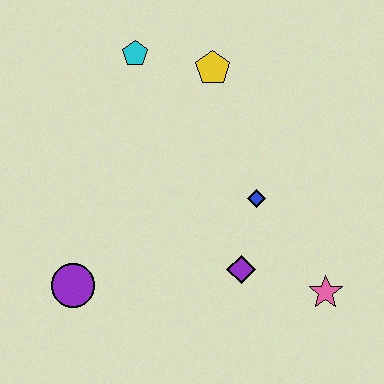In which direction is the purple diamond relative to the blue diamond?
The purple diamond is below the blue diamond.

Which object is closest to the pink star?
The purple diamond is closest to the pink star.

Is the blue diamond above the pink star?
Yes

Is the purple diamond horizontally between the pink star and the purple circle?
Yes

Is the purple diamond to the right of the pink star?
No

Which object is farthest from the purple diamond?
The cyan pentagon is farthest from the purple diamond.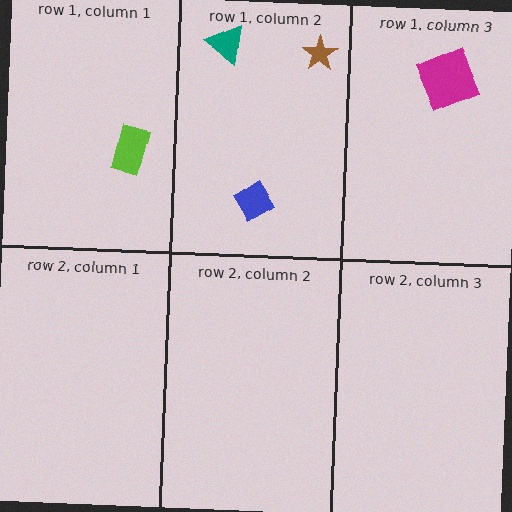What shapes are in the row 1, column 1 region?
The lime rectangle.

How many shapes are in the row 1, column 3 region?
1.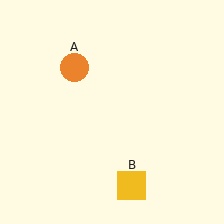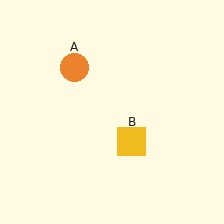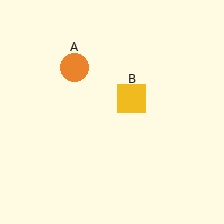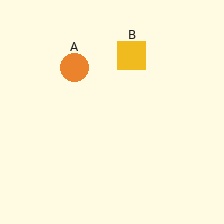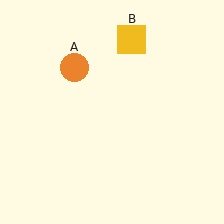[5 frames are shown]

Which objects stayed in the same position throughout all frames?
Orange circle (object A) remained stationary.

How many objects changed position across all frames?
1 object changed position: yellow square (object B).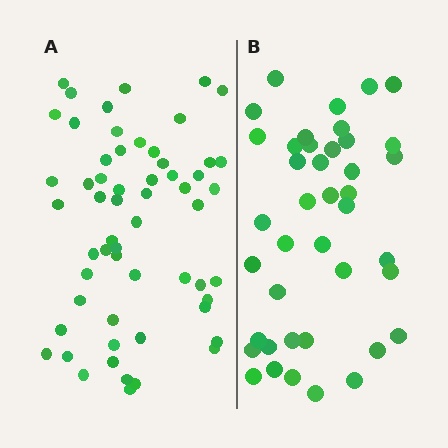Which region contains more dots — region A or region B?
Region A (the left region) has more dots.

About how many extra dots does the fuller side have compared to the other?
Region A has approximately 15 more dots than region B.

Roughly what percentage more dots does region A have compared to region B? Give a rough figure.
About 40% more.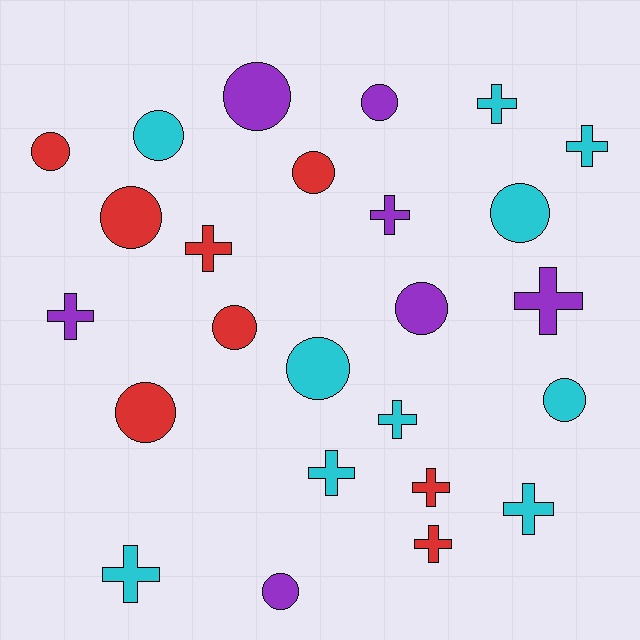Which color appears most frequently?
Cyan, with 10 objects.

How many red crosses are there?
There are 3 red crosses.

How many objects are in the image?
There are 25 objects.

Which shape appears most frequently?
Circle, with 13 objects.